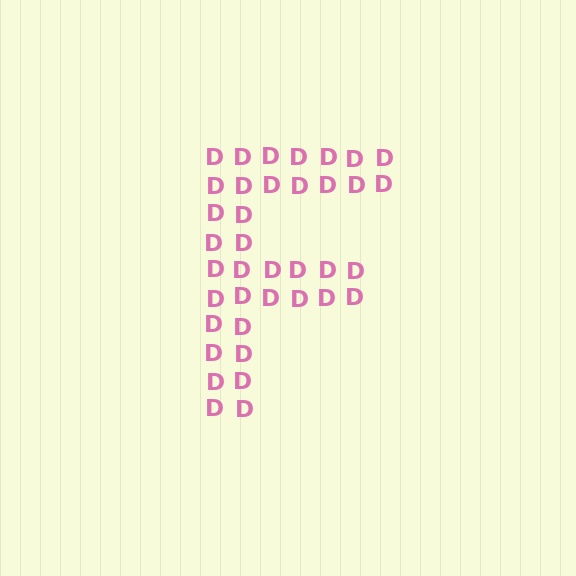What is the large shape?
The large shape is the letter F.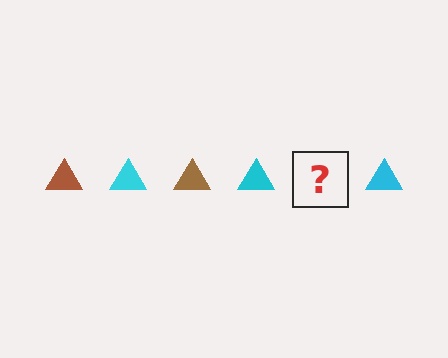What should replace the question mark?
The question mark should be replaced with a brown triangle.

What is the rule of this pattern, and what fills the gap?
The rule is that the pattern cycles through brown, cyan triangles. The gap should be filled with a brown triangle.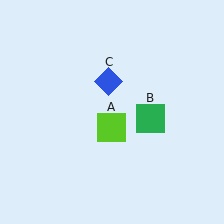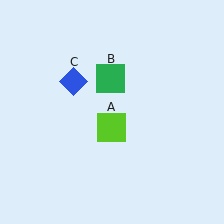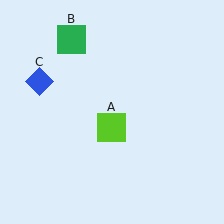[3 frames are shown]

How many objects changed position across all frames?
2 objects changed position: green square (object B), blue diamond (object C).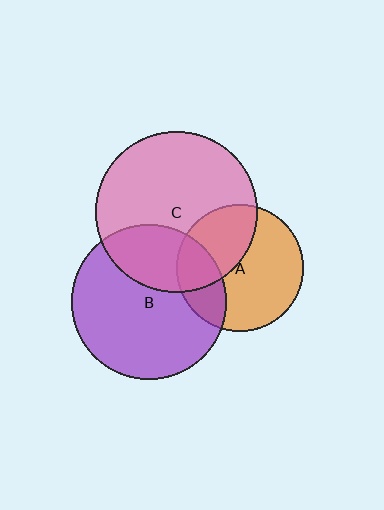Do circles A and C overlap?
Yes.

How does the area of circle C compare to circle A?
Approximately 1.6 times.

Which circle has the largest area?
Circle C (pink).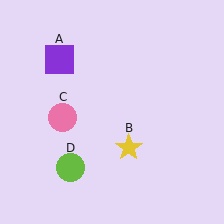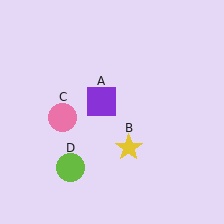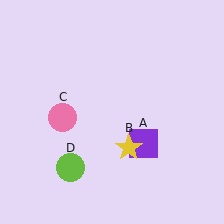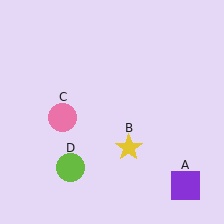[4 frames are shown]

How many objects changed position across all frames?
1 object changed position: purple square (object A).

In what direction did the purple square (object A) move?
The purple square (object A) moved down and to the right.